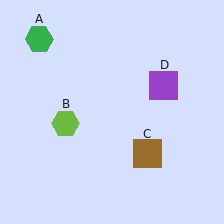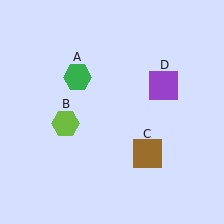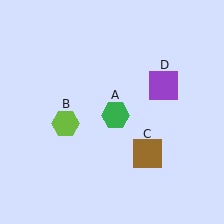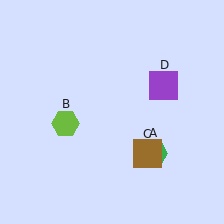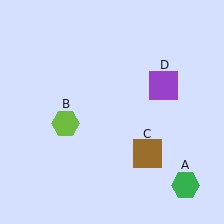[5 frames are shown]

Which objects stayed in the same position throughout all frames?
Lime hexagon (object B) and brown square (object C) and purple square (object D) remained stationary.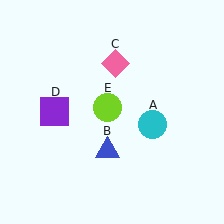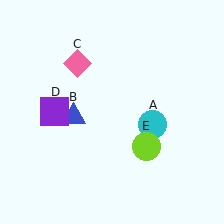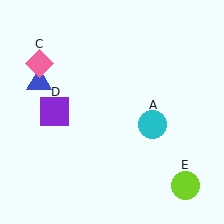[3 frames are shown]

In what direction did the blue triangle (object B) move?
The blue triangle (object B) moved up and to the left.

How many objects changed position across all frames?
3 objects changed position: blue triangle (object B), pink diamond (object C), lime circle (object E).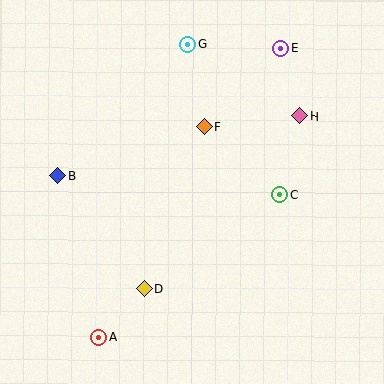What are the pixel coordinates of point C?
Point C is at (280, 195).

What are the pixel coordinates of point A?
Point A is at (99, 337).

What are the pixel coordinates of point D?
Point D is at (144, 289).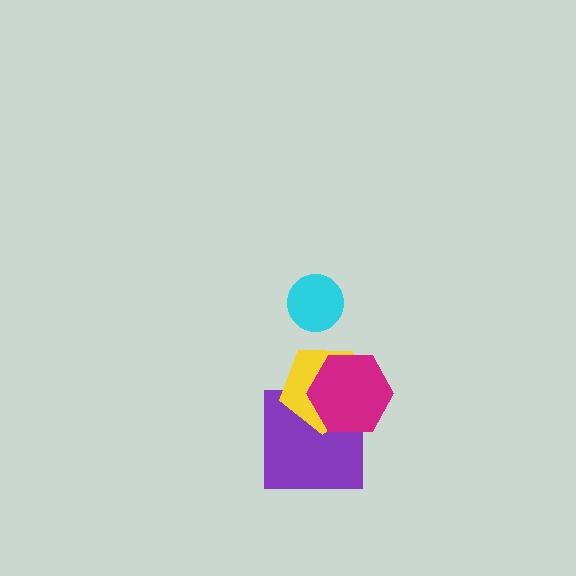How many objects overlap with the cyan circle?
0 objects overlap with the cyan circle.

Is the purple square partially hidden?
Yes, it is partially covered by another shape.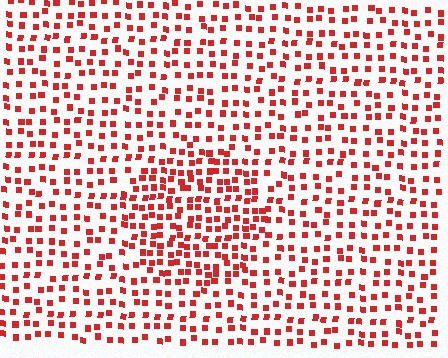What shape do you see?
I see a circle.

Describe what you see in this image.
The image contains small red elements arranged at two different densities. A circle-shaped region is visible where the elements are more densely packed than the surrounding area.